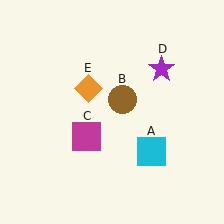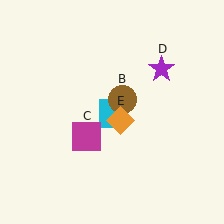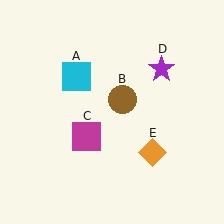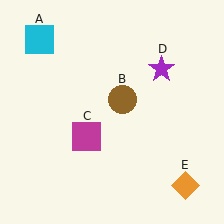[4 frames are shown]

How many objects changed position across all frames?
2 objects changed position: cyan square (object A), orange diamond (object E).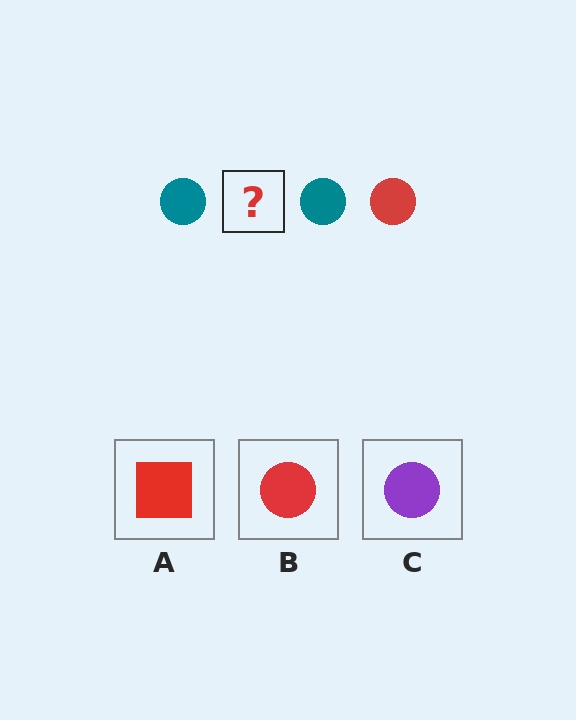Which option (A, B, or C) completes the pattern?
B.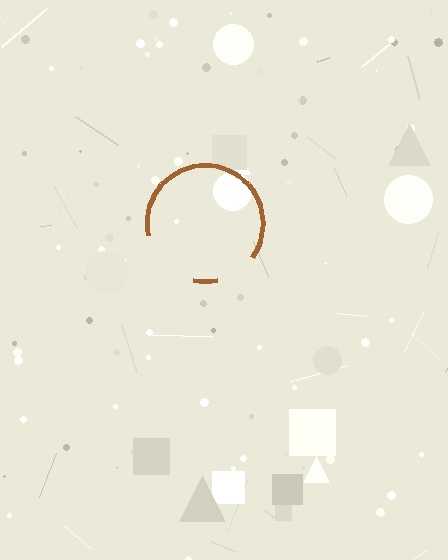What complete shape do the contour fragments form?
The contour fragments form a circle.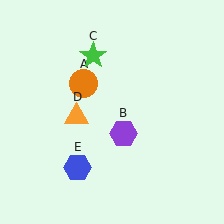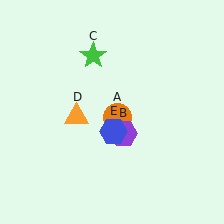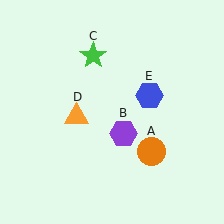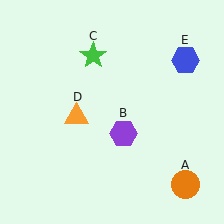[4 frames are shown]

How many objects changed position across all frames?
2 objects changed position: orange circle (object A), blue hexagon (object E).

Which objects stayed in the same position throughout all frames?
Purple hexagon (object B) and green star (object C) and orange triangle (object D) remained stationary.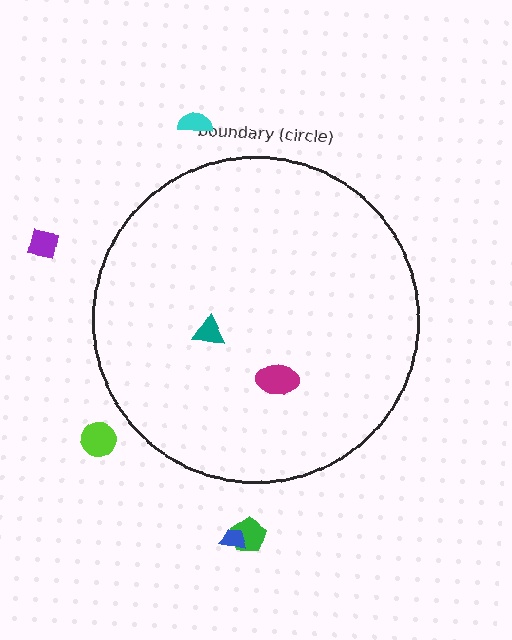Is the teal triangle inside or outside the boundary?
Inside.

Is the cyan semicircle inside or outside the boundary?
Outside.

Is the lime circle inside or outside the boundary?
Outside.